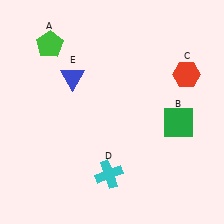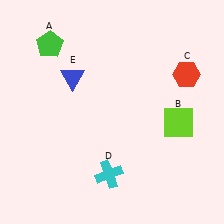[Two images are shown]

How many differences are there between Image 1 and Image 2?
There is 1 difference between the two images.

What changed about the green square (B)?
In Image 1, B is green. In Image 2, it changed to lime.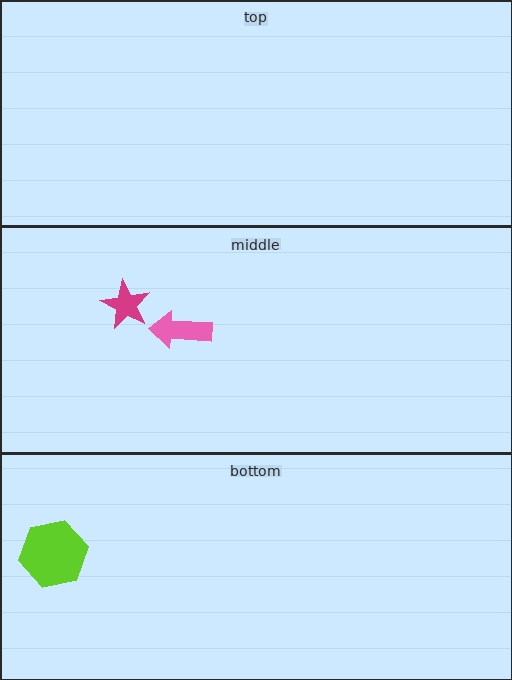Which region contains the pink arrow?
The middle region.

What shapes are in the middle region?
The magenta star, the pink arrow.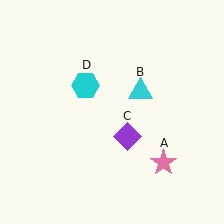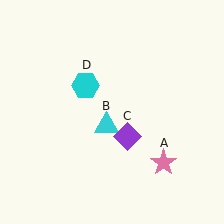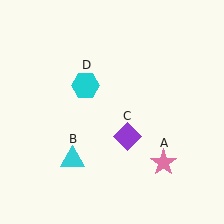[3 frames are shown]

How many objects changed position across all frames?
1 object changed position: cyan triangle (object B).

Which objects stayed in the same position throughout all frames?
Pink star (object A) and purple diamond (object C) and cyan hexagon (object D) remained stationary.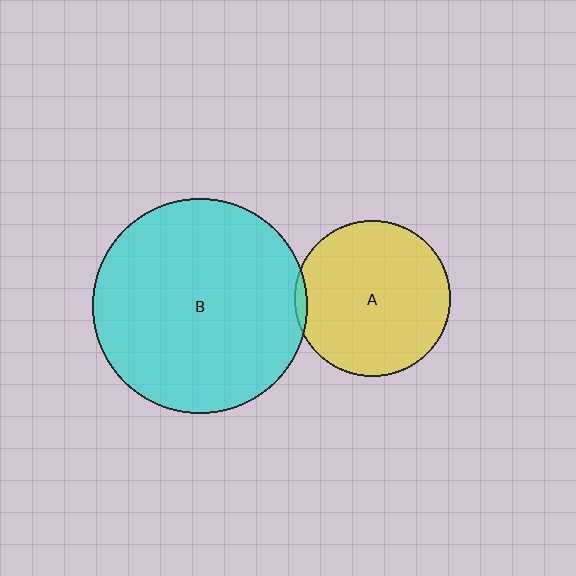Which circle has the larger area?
Circle B (cyan).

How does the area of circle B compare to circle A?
Approximately 1.9 times.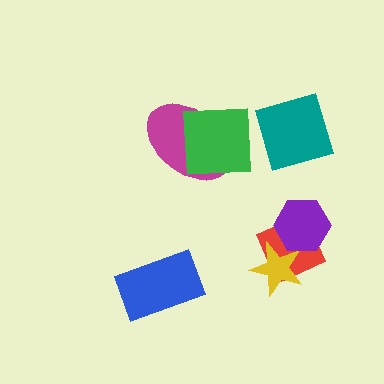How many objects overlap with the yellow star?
2 objects overlap with the yellow star.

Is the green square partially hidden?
No, no other shape covers it.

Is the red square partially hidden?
Yes, it is partially covered by another shape.